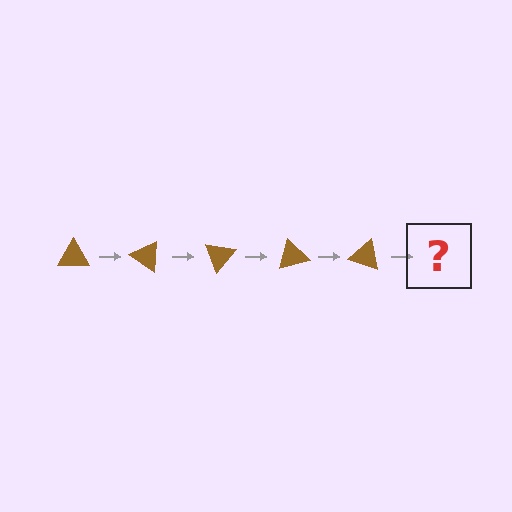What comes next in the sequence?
The next element should be a brown triangle rotated 175 degrees.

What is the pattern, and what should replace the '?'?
The pattern is that the triangle rotates 35 degrees each step. The '?' should be a brown triangle rotated 175 degrees.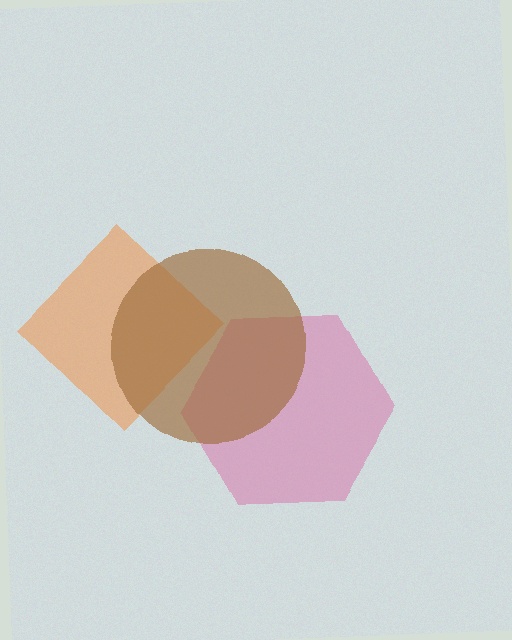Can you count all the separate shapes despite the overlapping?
Yes, there are 3 separate shapes.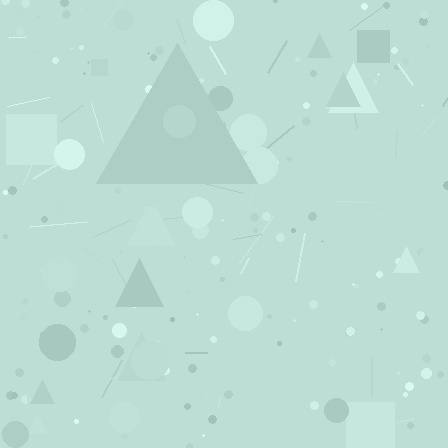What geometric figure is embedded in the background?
A triangle is embedded in the background.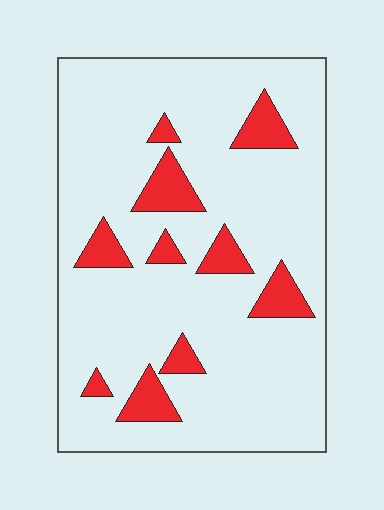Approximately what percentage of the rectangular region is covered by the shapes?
Approximately 15%.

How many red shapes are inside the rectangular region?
10.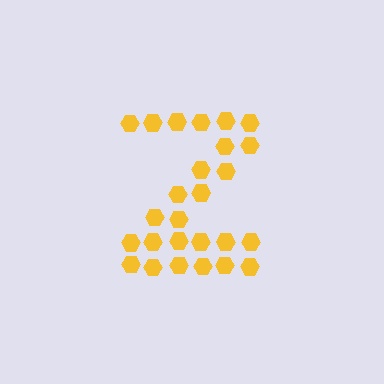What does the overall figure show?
The overall figure shows the letter Z.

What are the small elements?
The small elements are hexagons.